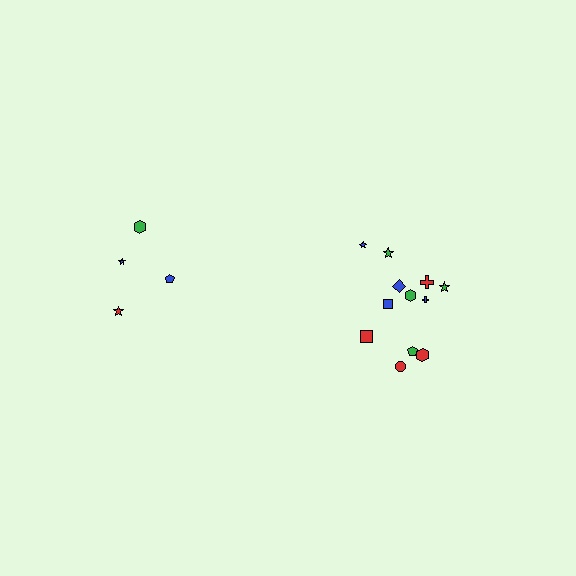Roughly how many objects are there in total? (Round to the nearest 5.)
Roughly 15 objects in total.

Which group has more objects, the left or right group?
The right group.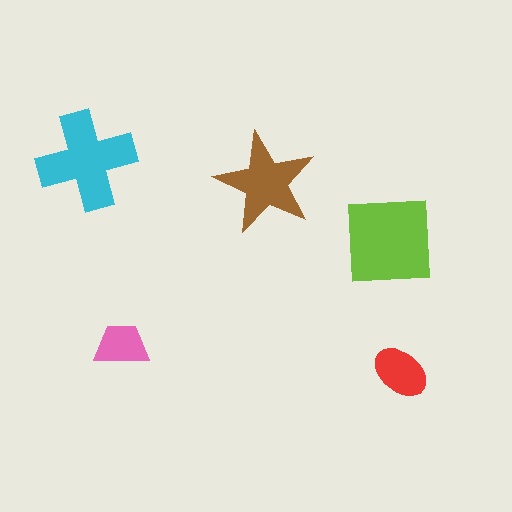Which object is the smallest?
The pink trapezoid.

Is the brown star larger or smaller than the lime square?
Smaller.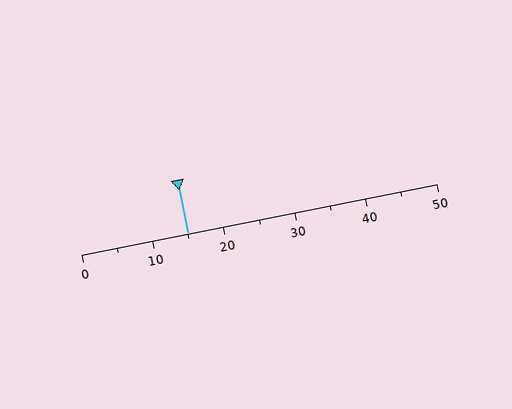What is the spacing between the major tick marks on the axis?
The major ticks are spaced 10 apart.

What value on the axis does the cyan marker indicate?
The marker indicates approximately 15.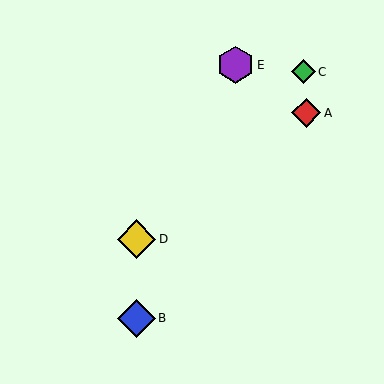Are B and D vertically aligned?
Yes, both are at x≈136.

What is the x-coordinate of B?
Object B is at x≈136.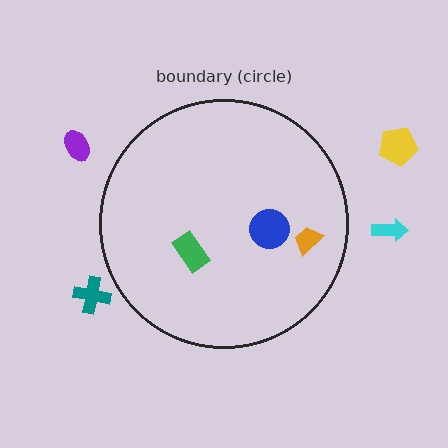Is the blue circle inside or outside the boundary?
Inside.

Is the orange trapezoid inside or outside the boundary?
Inside.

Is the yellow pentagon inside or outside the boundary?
Outside.